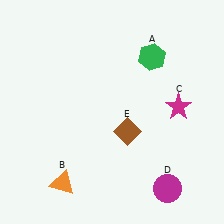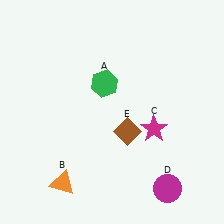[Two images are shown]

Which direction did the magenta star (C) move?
The magenta star (C) moved left.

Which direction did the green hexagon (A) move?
The green hexagon (A) moved left.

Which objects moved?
The objects that moved are: the green hexagon (A), the magenta star (C).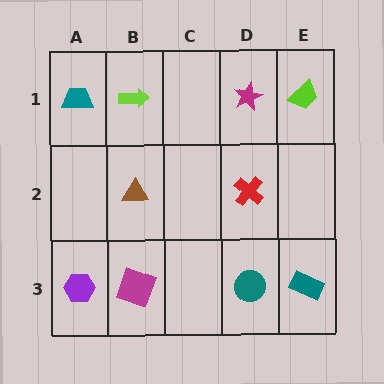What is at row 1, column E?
A lime trapezoid.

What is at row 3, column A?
A purple hexagon.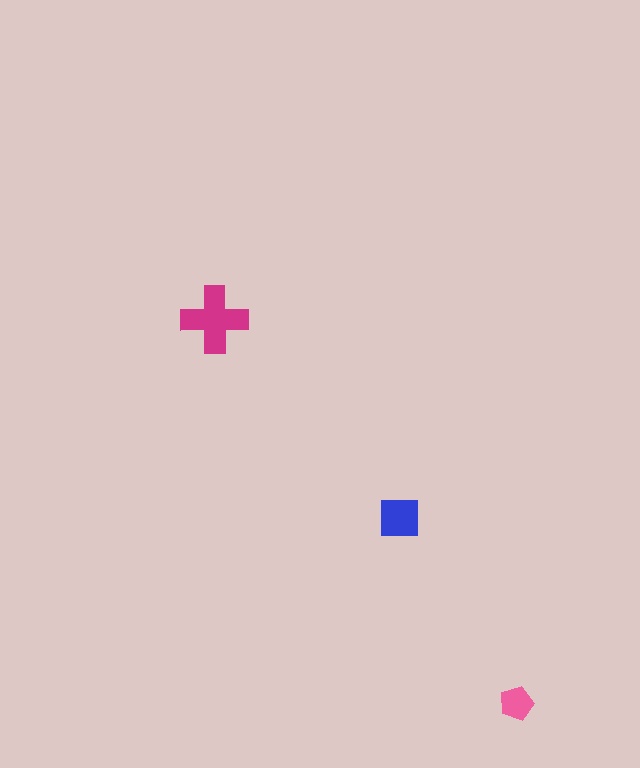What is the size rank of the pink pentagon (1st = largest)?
3rd.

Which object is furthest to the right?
The pink pentagon is rightmost.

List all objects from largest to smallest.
The magenta cross, the blue square, the pink pentagon.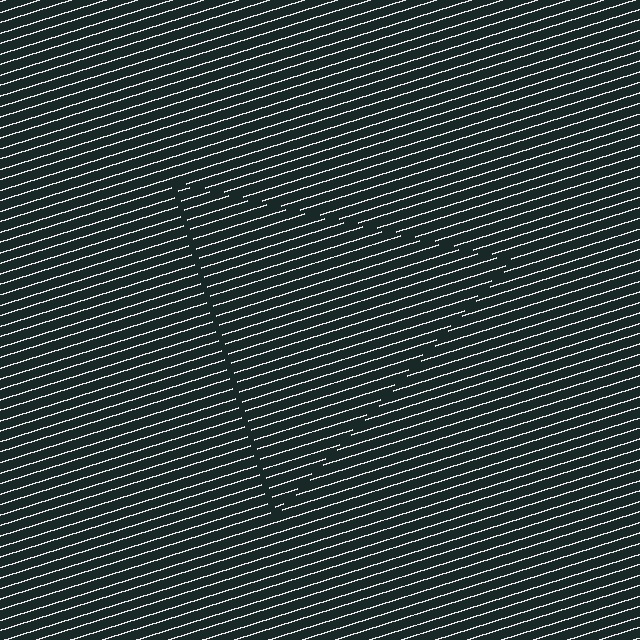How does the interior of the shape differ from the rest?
The interior of the shape contains the same grating, shifted by half a period — the contour is defined by the phase discontinuity where line-ends from the inner and outer gratings abut.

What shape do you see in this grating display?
An illusory triangle. The interior of the shape contains the same grating, shifted by half a period — the contour is defined by the phase discontinuity where line-ends from the inner and outer gratings abut.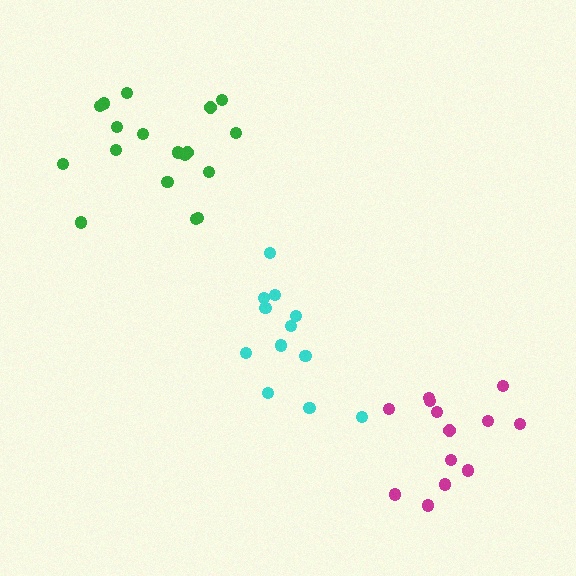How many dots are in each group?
Group 1: 13 dots, Group 2: 12 dots, Group 3: 18 dots (43 total).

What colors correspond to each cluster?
The clusters are colored: magenta, cyan, green.